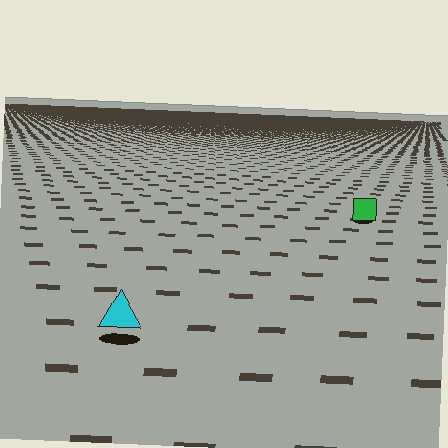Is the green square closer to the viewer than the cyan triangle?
No. The cyan triangle is closer — you can tell from the texture gradient: the ground texture is coarser near it.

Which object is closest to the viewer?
The cyan triangle is closest. The texture marks near it are larger and more spread out.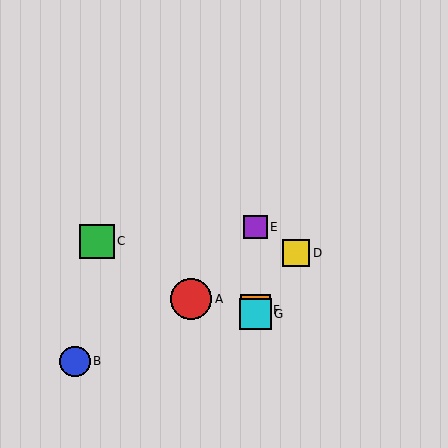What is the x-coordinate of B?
Object B is at x≈75.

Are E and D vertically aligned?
No, E is at x≈256 and D is at x≈296.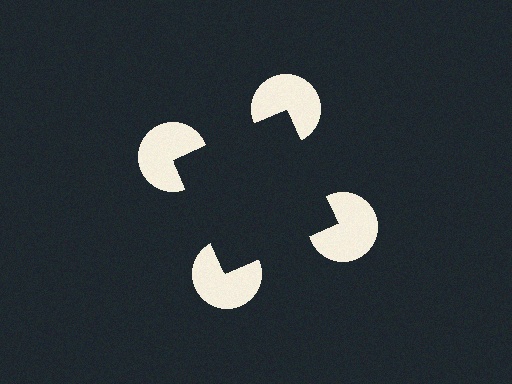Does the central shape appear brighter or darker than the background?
It typically appears slightly darker than the background, even though no actual brightness change is drawn.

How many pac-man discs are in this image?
There are 4 — one at each vertex of the illusory square.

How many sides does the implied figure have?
4 sides.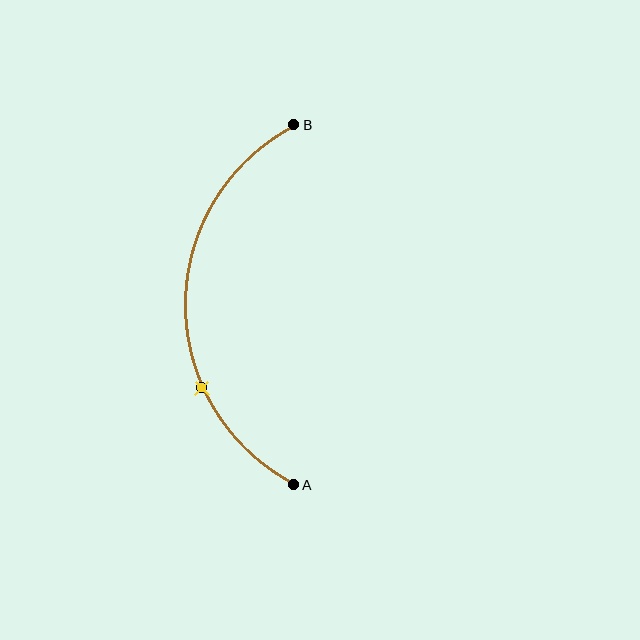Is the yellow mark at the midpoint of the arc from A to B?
No. The yellow mark lies on the arc but is closer to endpoint A. The arc midpoint would be at the point on the curve equidistant along the arc from both A and B.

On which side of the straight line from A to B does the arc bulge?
The arc bulges to the left of the straight line connecting A and B.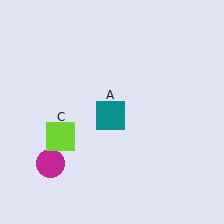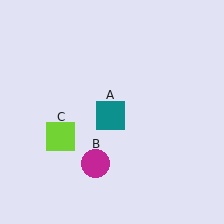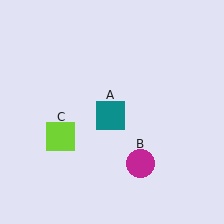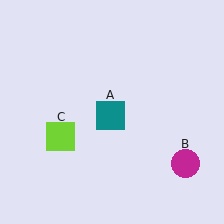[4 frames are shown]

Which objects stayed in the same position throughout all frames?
Teal square (object A) and lime square (object C) remained stationary.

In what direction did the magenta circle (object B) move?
The magenta circle (object B) moved right.